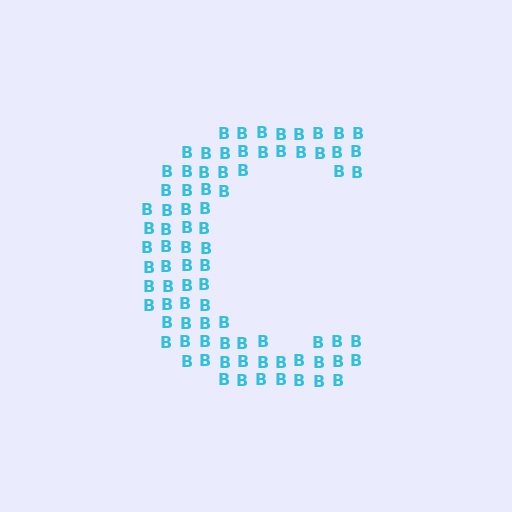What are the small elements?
The small elements are letter B's.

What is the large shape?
The large shape is the letter C.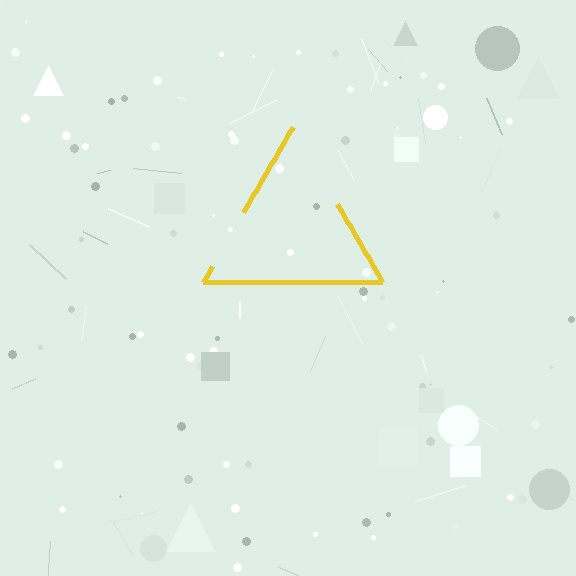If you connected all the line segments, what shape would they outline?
They would outline a triangle.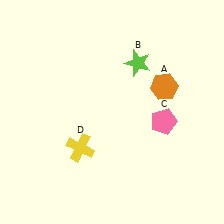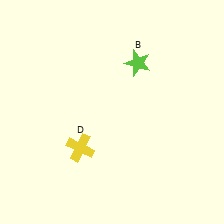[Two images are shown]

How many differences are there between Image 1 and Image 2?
There are 2 differences between the two images.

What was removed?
The pink pentagon (C), the orange hexagon (A) were removed in Image 2.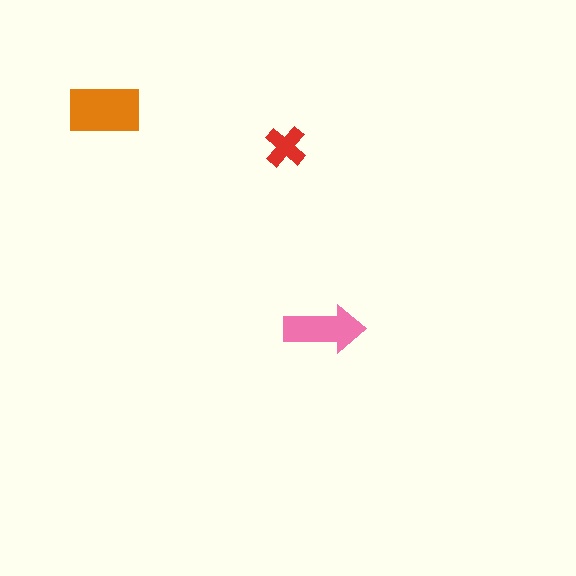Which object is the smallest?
The red cross.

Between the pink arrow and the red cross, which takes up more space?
The pink arrow.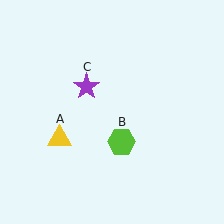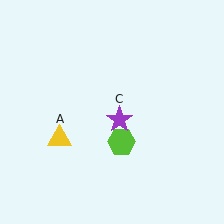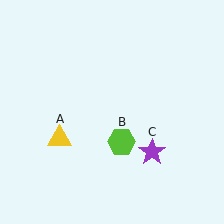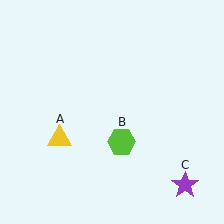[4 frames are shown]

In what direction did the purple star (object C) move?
The purple star (object C) moved down and to the right.